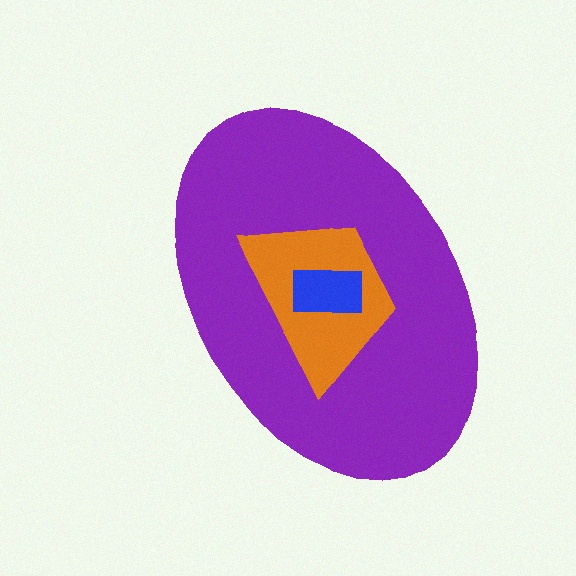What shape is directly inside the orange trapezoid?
The blue rectangle.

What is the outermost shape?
The purple ellipse.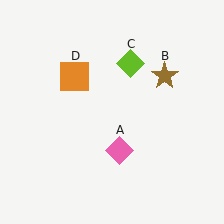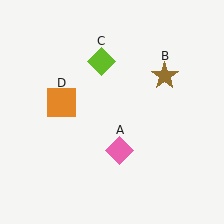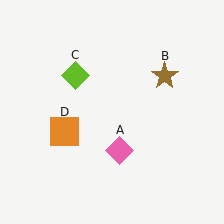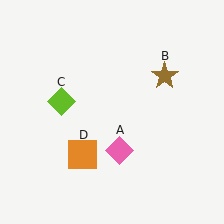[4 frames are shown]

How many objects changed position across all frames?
2 objects changed position: lime diamond (object C), orange square (object D).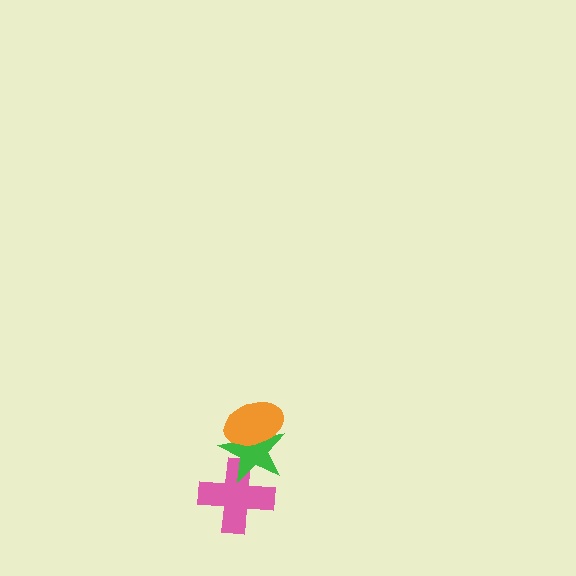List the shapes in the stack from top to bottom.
From top to bottom: the orange ellipse, the green star, the pink cross.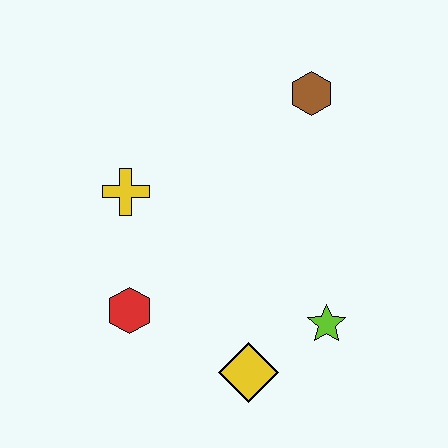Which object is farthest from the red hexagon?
The brown hexagon is farthest from the red hexagon.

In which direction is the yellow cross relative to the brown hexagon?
The yellow cross is to the left of the brown hexagon.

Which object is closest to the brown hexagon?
The yellow cross is closest to the brown hexagon.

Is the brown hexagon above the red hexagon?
Yes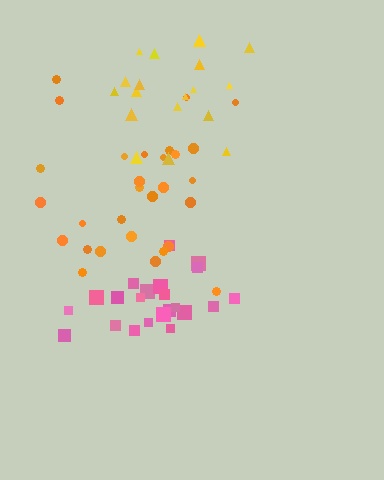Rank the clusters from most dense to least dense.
pink, yellow, orange.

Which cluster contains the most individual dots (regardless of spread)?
Orange (29).